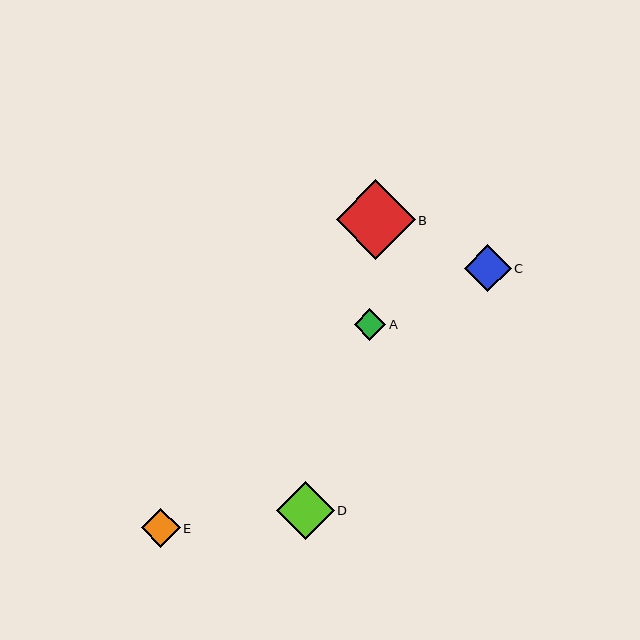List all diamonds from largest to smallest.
From largest to smallest: B, D, C, E, A.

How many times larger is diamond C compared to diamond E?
Diamond C is approximately 1.2 times the size of diamond E.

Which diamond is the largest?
Diamond B is the largest with a size of approximately 79 pixels.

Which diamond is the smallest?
Diamond A is the smallest with a size of approximately 32 pixels.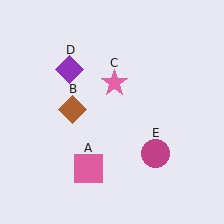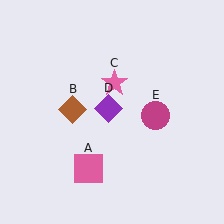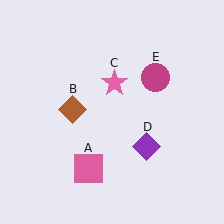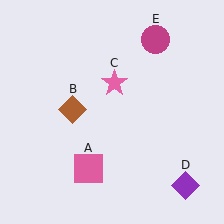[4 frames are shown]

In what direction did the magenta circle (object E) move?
The magenta circle (object E) moved up.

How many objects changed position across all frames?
2 objects changed position: purple diamond (object D), magenta circle (object E).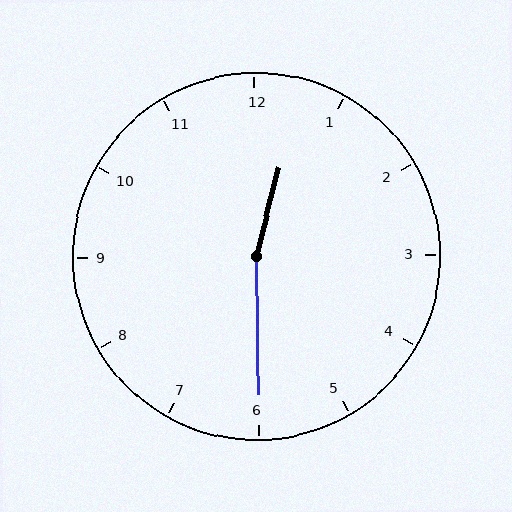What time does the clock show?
12:30.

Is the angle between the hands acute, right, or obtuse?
It is obtuse.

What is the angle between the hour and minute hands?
Approximately 165 degrees.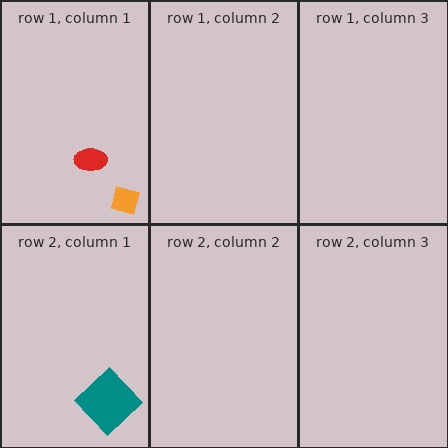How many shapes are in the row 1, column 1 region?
2.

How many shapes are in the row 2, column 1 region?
1.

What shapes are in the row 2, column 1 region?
The teal diamond.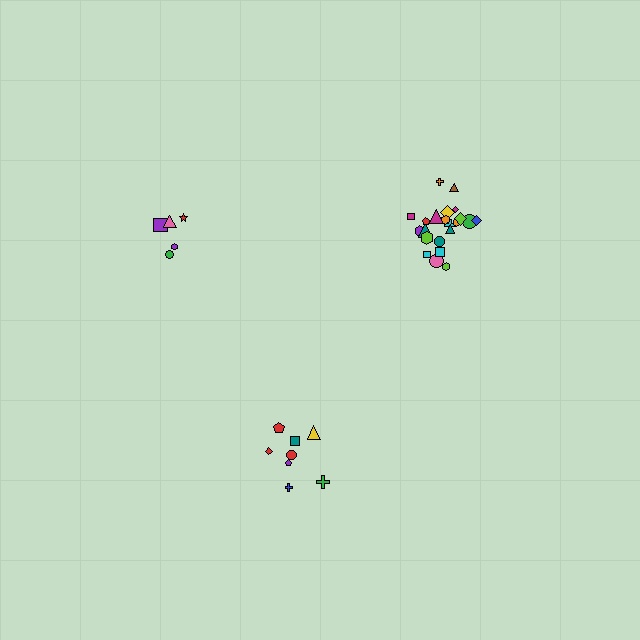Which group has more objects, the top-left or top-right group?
The top-right group.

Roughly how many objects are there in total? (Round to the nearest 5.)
Roughly 35 objects in total.